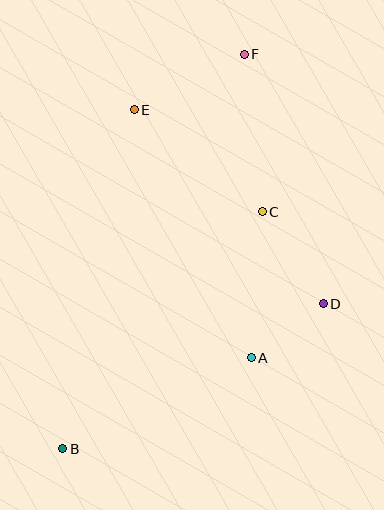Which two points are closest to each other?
Points A and D are closest to each other.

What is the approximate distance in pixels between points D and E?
The distance between D and E is approximately 271 pixels.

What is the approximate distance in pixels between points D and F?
The distance between D and F is approximately 262 pixels.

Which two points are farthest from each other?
Points B and F are farthest from each other.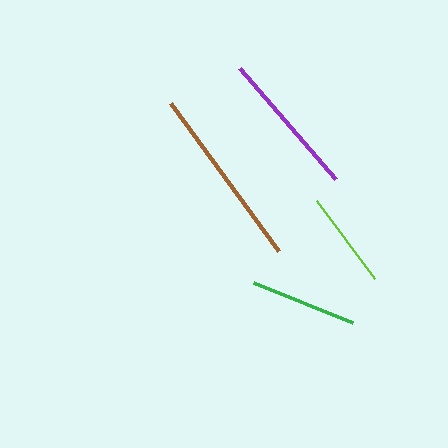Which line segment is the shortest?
The lime line is the shortest at approximately 97 pixels.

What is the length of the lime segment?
The lime segment is approximately 97 pixels long.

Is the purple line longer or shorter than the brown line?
The brown line is longer than the purple line.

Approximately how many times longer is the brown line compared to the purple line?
The brown line is approximately 1.2 times the length of the purple line.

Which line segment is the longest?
The brown line is the longest at approximately 183 pixels.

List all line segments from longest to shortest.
From longest to shortest: brown, purple, green, lime.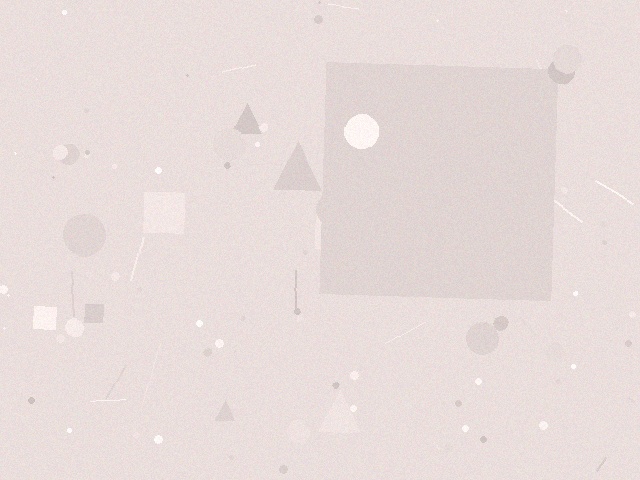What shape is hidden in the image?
A square is hidden in the image.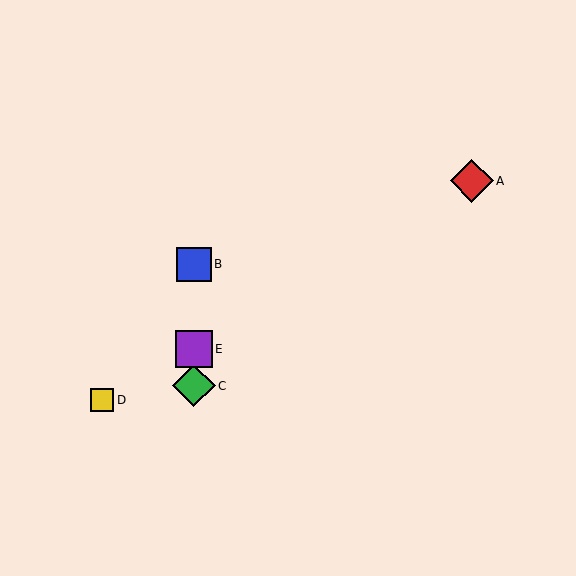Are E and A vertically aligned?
No, E is at x≈194 and A is at x≈472.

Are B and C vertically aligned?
Yes, both are at x≈194.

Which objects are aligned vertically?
Objects B, C, E are aligned vertically.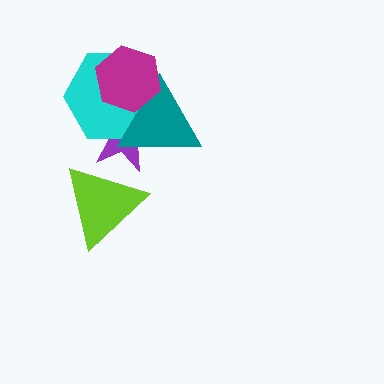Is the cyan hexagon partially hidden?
Yes, it is partially covered by another shape.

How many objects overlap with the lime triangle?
1 object overlaps with the lime triangle.